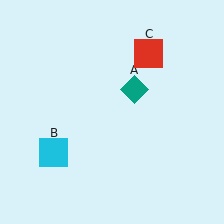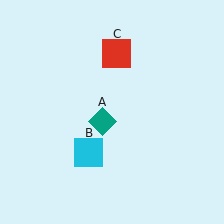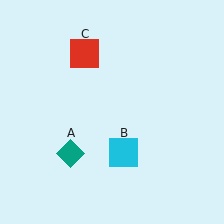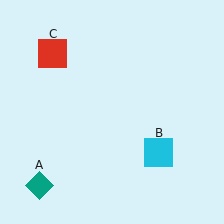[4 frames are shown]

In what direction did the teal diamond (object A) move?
The teal diamond (object A) moved down and to the left.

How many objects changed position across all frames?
3 objects changed position: teal diamond (object A), cyan square (object B), red square (object C).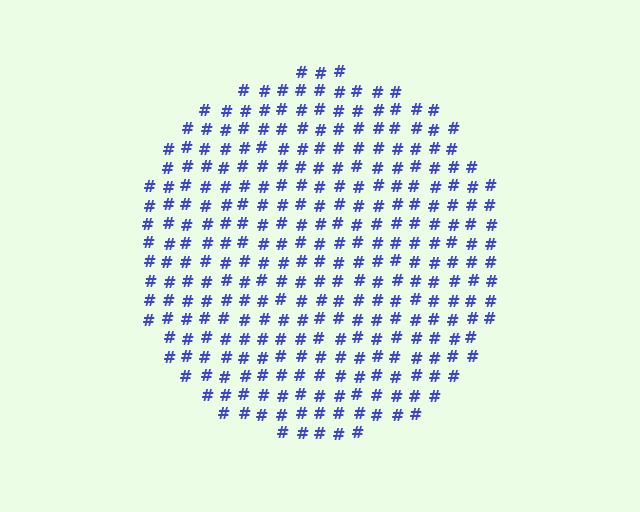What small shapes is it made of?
It is made of small hash symbols.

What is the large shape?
The large shape is a circle.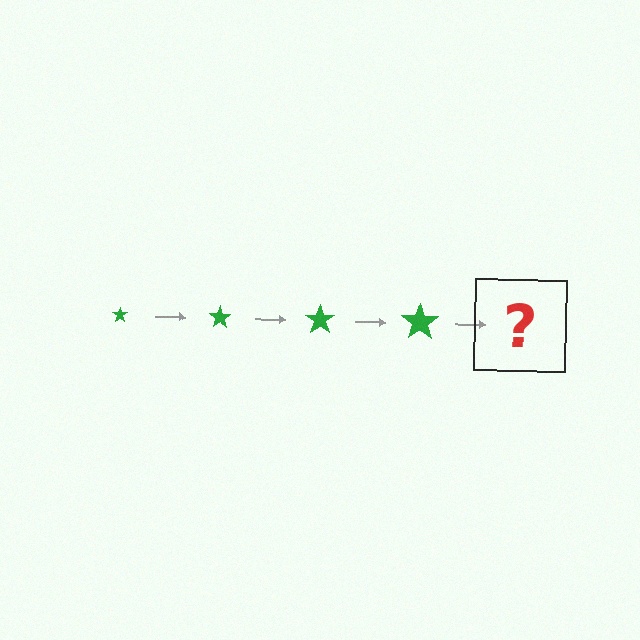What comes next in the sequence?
The next element should be a green star, larger than the previous one.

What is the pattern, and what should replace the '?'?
The pattern is that the star gets progressively larger each step. The '?' should be a green star, larger than the previous one.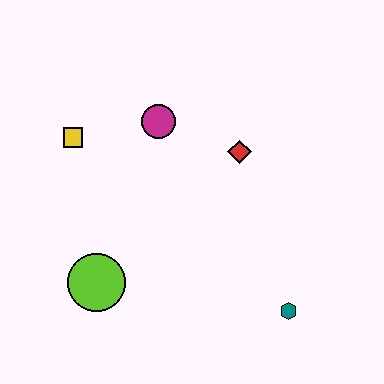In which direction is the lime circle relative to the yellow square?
The lime circle is below the yellow square.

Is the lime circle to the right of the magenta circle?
No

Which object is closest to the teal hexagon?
The red diamond is closest to the teal hexagon.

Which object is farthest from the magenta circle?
The teal hexagon is farthest from the magenta circle.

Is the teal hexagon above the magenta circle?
No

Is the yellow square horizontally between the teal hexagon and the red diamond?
No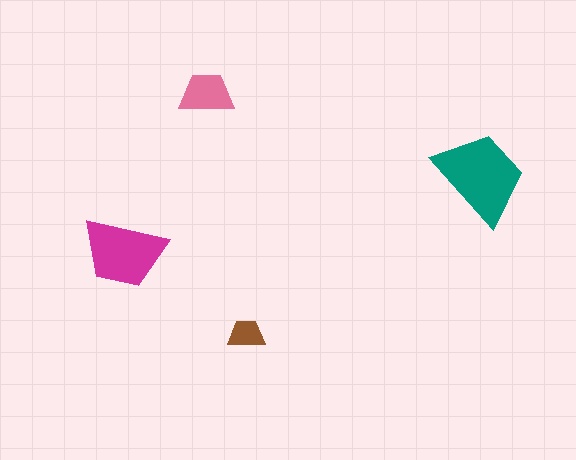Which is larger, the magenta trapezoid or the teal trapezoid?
The teal one.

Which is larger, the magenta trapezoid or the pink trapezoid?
The magenta one.